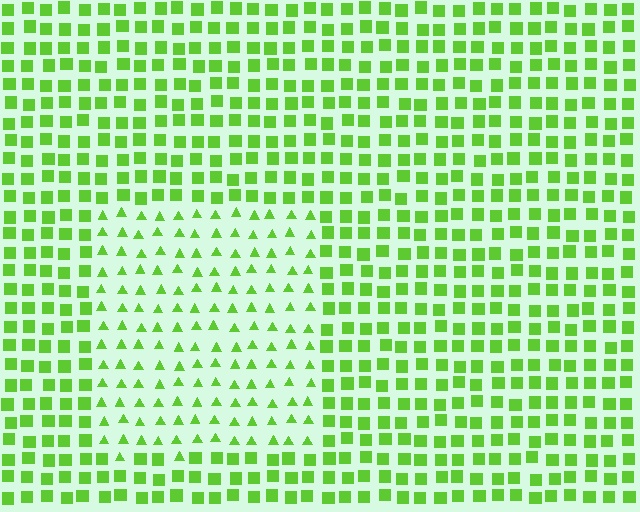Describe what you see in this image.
The image is filled with small lime elements arranged in a uniform grid. A rectangle-shaped region contains triangles, while the surrounding area contains squares. The boundary is defined purely by the change in element shape.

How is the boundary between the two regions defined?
The boundary is defined by a change in element shape: triangles inside vs. squares outside. All elements share the same color and spacing.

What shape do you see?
I see a rectangle.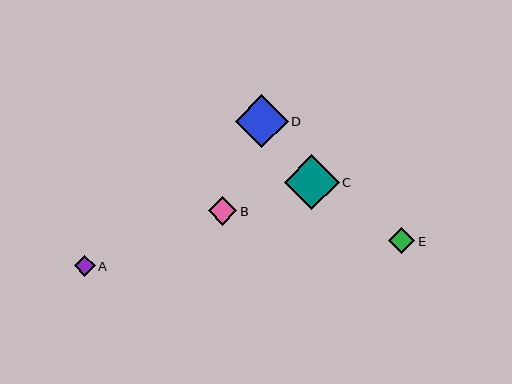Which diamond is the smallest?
Diamond A is the smallest with a size of approximately 21 pixels.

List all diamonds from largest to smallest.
From largest to smallest: C, D, B, E, A.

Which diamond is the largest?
Diamond C is the largest with a size of approximately 55 pixels.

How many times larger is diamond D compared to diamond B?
Diamond D is approximately 1.9 times the size of diamond B.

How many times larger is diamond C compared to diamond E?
Diamond C is approximately 2.1 times the size of diamond E.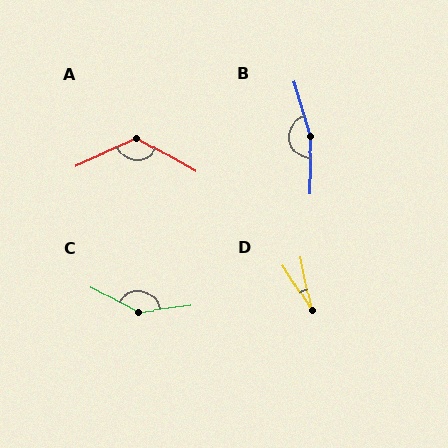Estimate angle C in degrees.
Approximately 145 degrees.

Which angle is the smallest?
D, at approximately 21 degrees.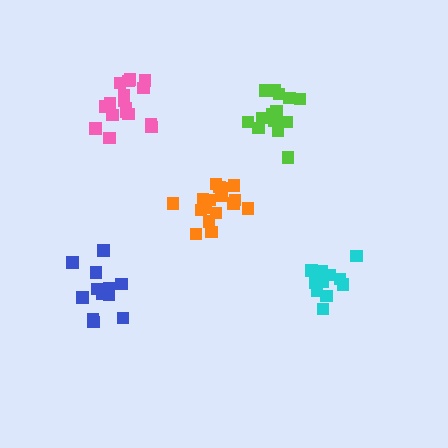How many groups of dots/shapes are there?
There are 5 groups.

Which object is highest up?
The pink cluster is topmost.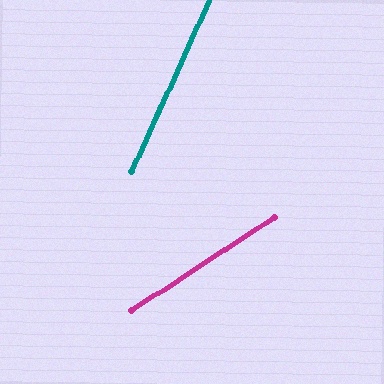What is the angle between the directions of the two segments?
Approximately 33 degrees.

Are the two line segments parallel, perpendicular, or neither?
Neither parallel nor perpendicular — they differ by about 33°.